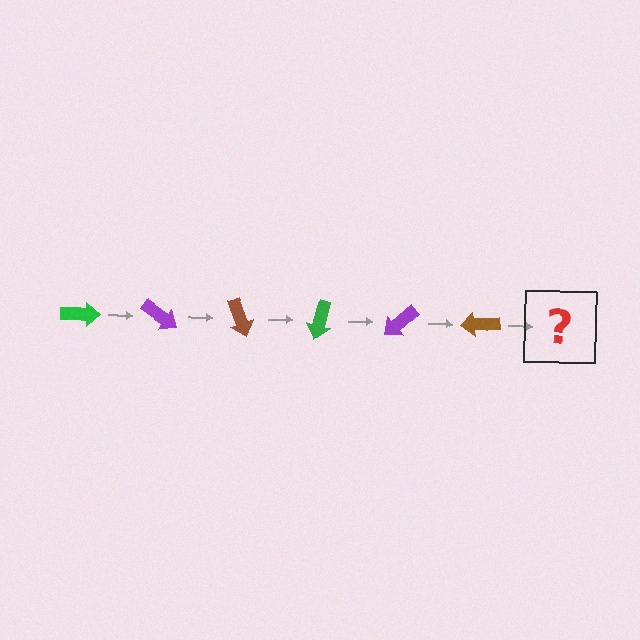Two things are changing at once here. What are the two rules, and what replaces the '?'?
The two rules are that it rotates 35 degrees each step and the color cycles through green, purple, and brown. The '?' should be a green arrow, rotated 210 degrees from the start.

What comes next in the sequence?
The next element should be a green arrow, rotated 210 degrees from the start.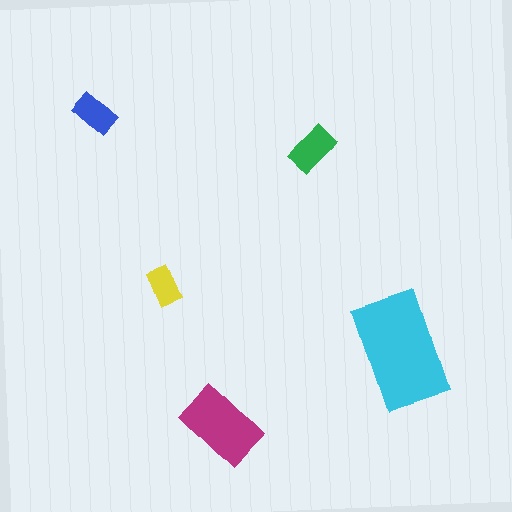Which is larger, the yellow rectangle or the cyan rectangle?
The cyan one.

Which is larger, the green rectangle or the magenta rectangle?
The magenta one.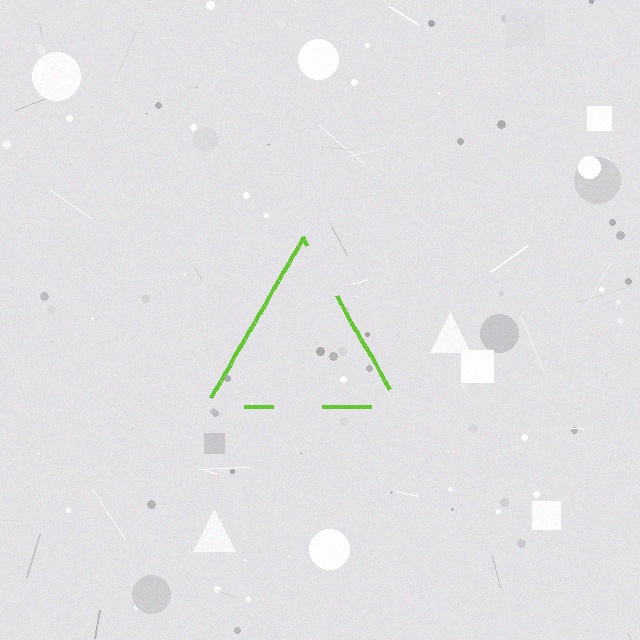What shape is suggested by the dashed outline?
The dashed outline suggests a triangle.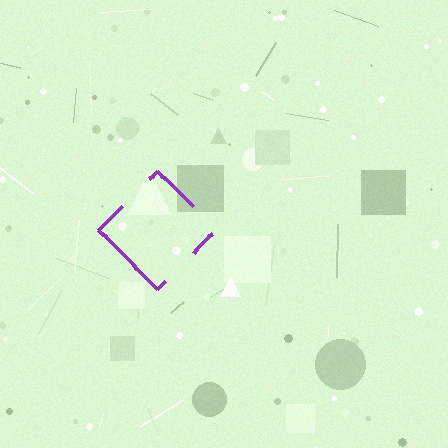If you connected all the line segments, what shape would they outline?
They would outline a diamond.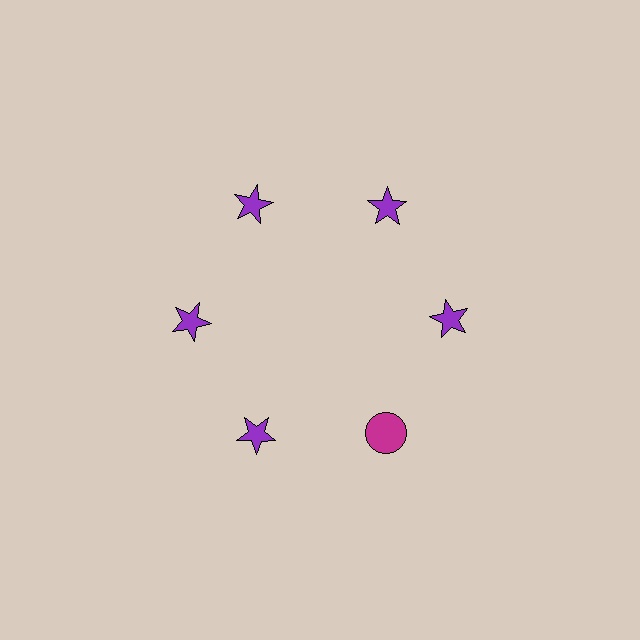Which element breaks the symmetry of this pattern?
The magenta circle at roughly the 5 o'clock position breaks the symmetry. All other shapes are purple stars.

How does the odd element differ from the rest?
It differs in both color (magenta instead of purple) and shape (circle instead of star).